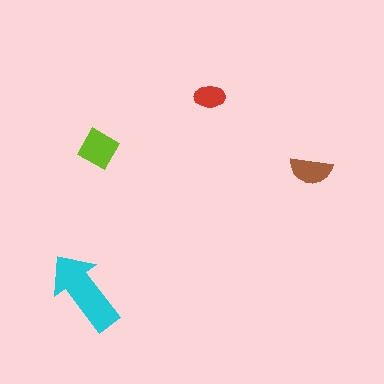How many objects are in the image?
There are 4 objects in the image.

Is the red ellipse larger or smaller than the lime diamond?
Smaller.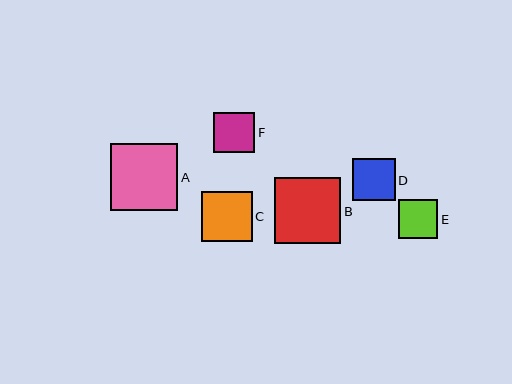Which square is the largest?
Square A is the largest with a size of approximately 67 pixels.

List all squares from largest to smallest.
From largest to smallest: A, B, C, D, F, E.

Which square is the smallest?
Square E is the smallest with a size of approximately 39 pixels.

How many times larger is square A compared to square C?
Square A is approximately 1.3 times the size of square C.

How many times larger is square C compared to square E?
Square C is approximately 1.3 times the size of square E.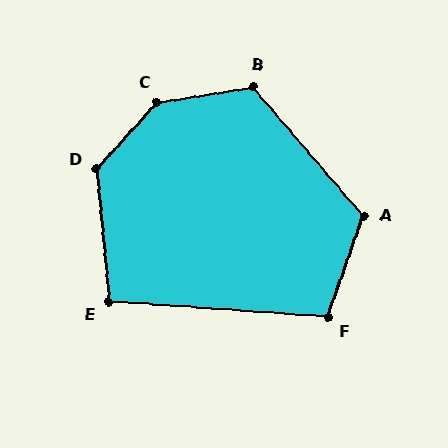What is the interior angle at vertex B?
Approximately 122 degrees (obtuse).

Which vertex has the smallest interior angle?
E, at approximately 99 degrees.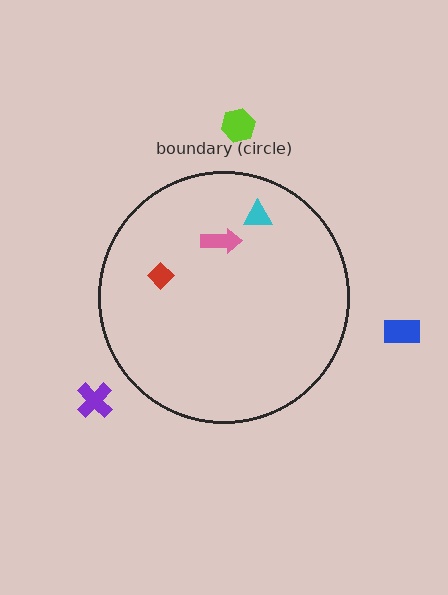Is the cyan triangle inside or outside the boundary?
Inside.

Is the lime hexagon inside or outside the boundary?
Outside.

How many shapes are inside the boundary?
3 inside, 3 outside.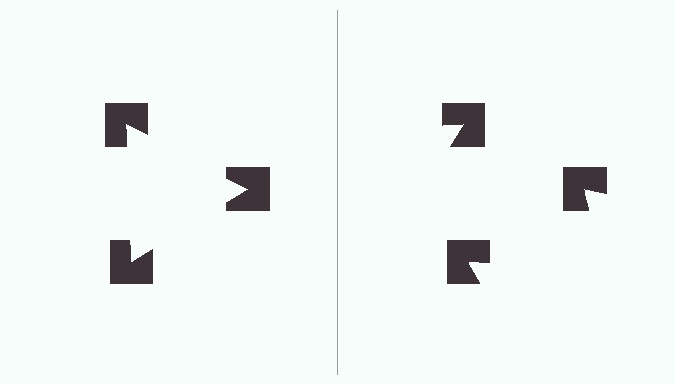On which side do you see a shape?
An illusory triangle appears on the left side. On the right side the wedge cuts are rotated, so no coherent shape forms.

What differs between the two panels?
The notched squares are positioned identically on both sides; only the wedge orientations differ. On the left they align to a triangle; on the right they are misaligned.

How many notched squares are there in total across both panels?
6 — 3 on each side.